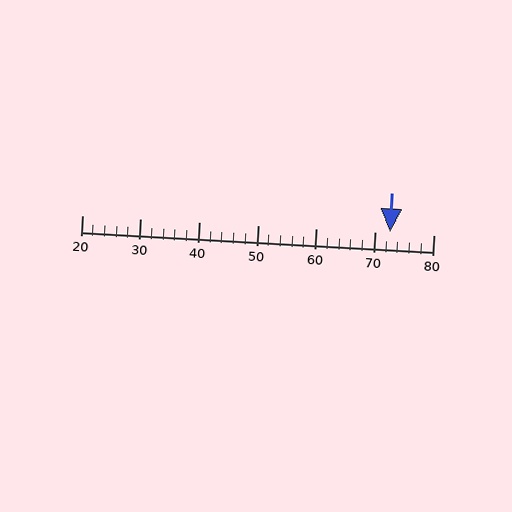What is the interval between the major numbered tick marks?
The major tick marks are spaced 10 units apart.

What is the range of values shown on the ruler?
The ruler shows values from 20 to 80.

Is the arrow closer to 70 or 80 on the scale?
The arrow is closer to 70.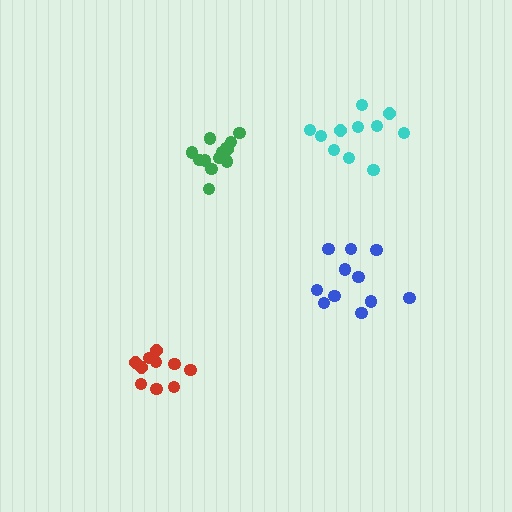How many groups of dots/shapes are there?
There are 4 groups.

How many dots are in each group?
Group 1: 13 dots, Group 2: 10 dots, Group 3: 11 dots, Group 4: 11 dots (45 total).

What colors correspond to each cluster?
The clusters are colored: green, red, cyan, blue.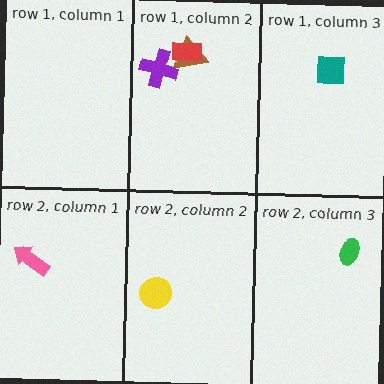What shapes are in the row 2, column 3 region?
The green ellipse.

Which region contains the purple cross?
The row 1, column 2 region.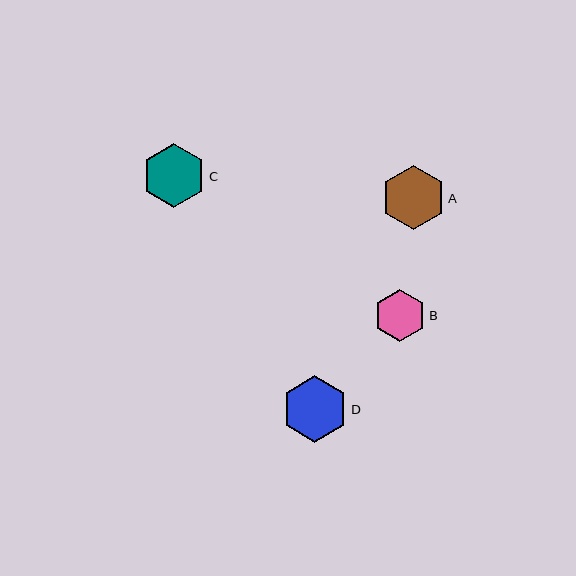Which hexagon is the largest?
Hexagon D is the largest with a size of approximately 66 pixels.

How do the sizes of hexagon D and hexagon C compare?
Hexagon D and hexagon C are approximately the same size.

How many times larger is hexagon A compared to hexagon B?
Hexagon A is approximately 1.2 times the size of hexagon B.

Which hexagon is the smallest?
Hexagon B is the smallest with a size of approximately 52 pixels.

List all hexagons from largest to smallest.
From largest to smallest: D, C, A, B.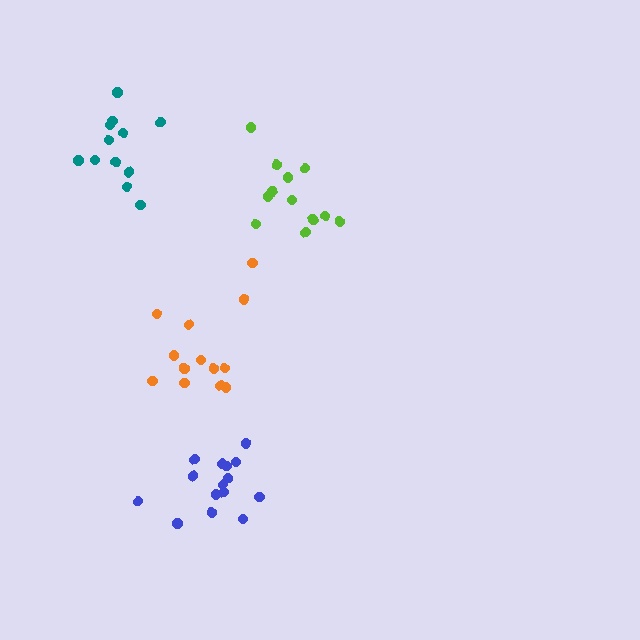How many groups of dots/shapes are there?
There are 4 groups.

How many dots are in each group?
Group 1: 13 dots, Group 2: 13 dots, Group 3: 15 dots, Group 4: 12 dots (53 total).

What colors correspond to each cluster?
The clusters are colored: orange, lime, blue, teal.